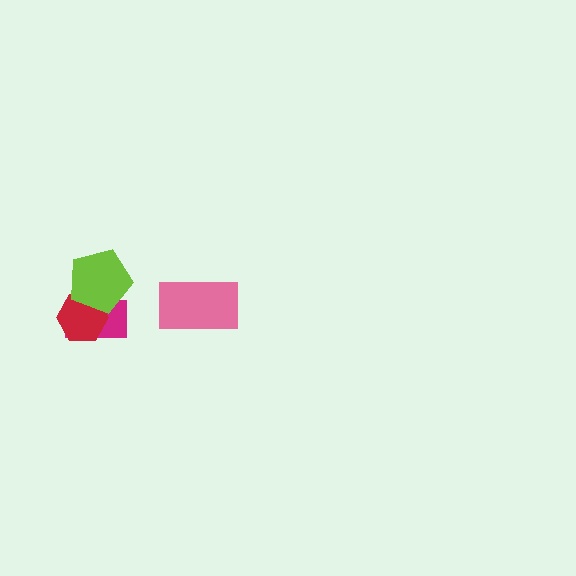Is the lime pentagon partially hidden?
No, no other shape covers it.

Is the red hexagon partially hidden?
Yes, it is partially covered by another shape.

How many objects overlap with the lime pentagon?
2 objects overlap with the lime pentagon.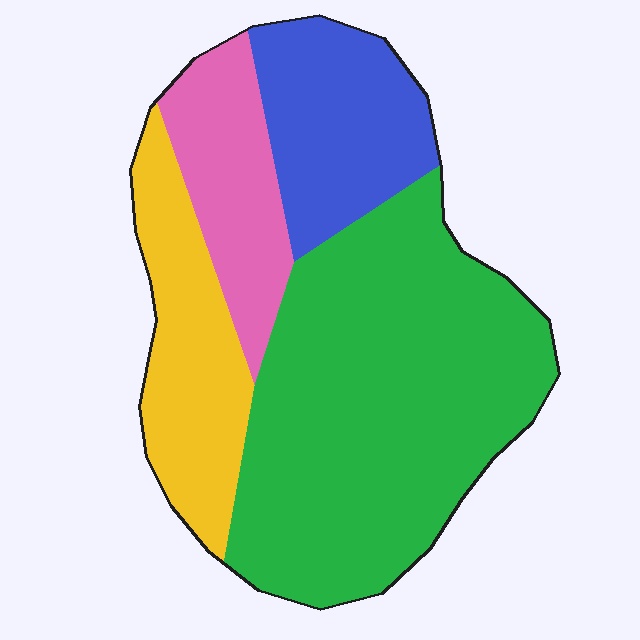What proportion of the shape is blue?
Blue covers around 15% of the shape.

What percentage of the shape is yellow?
Yellow covers about 20% of the shape.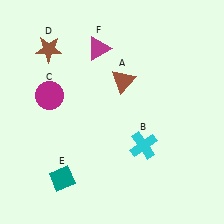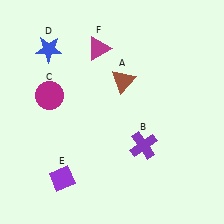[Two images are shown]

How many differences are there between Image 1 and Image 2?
There are 3 differences between the two images.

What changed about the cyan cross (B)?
In Image 1, B is cyan. In Image 2, it changed to purple.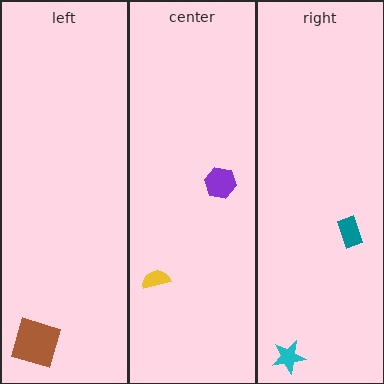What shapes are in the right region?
The cyan star, the teal rectangle.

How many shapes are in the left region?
1.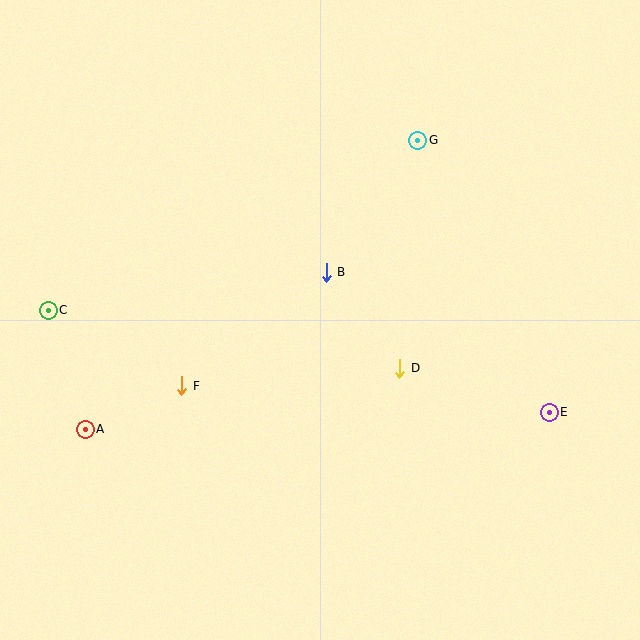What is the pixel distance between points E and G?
The distance between E and G is 302 pixels.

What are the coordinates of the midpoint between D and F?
The midpoint between D and F is at (291, 377).